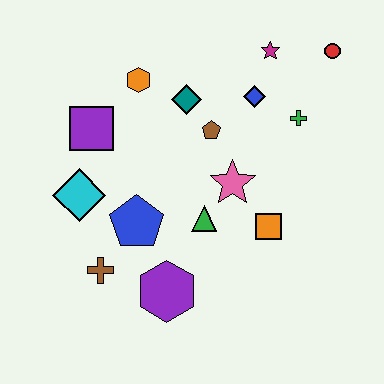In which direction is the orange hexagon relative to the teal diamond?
The orange hexagon is to the left of the teal diamond.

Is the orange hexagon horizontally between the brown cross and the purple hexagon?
Yes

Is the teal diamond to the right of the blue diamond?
No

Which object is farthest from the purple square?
The red circle is farthest from the purple square.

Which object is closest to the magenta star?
The blue diamond is closest to the magenta star.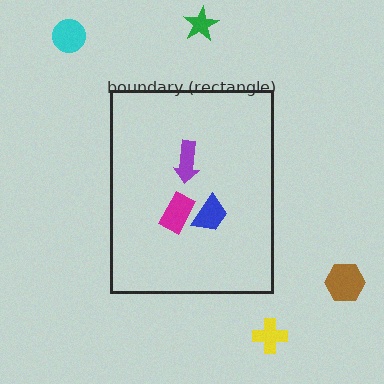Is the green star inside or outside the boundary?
Outside.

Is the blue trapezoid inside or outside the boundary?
Inside.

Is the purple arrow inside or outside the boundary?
Inside.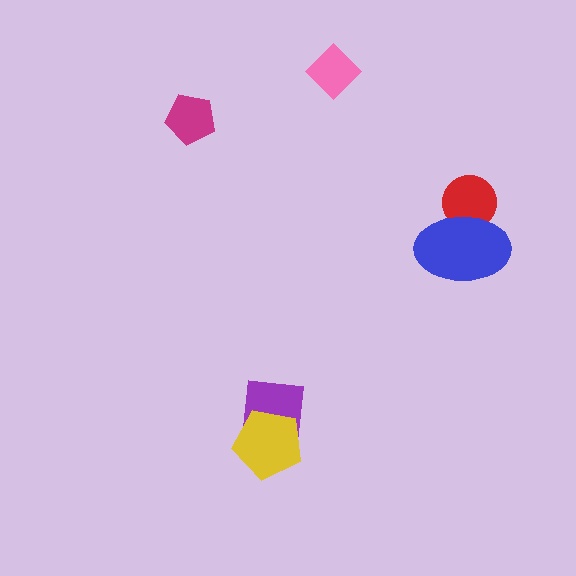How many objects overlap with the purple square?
1 object overlaps with the purple square.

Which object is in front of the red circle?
The blue ellipse is in front of the red circle.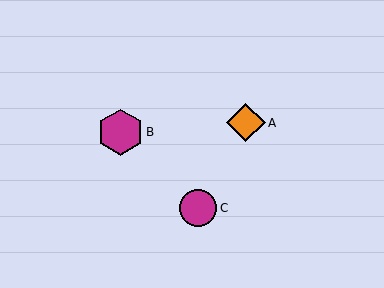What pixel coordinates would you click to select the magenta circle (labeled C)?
Click at (198, 208) to select the magenta circle C.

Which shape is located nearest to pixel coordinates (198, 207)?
The magenta circle (labeled C) at (198, 208) is nearest to that location.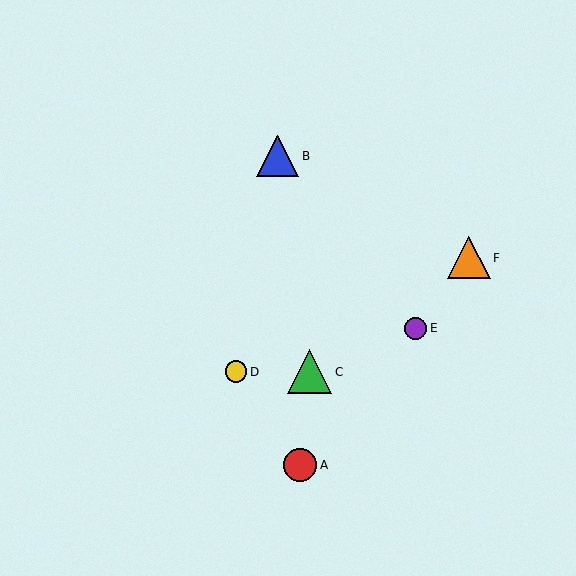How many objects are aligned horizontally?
2 objects (C, D) are aligned horizontally.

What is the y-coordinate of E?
Object E is at y≈328.